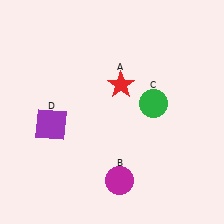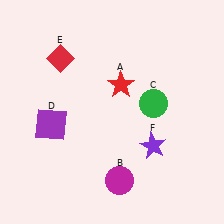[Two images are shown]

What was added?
A red diamond (E), a purple star (F) were added in Image 2.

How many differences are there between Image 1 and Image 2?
There are 2 differences between the two images.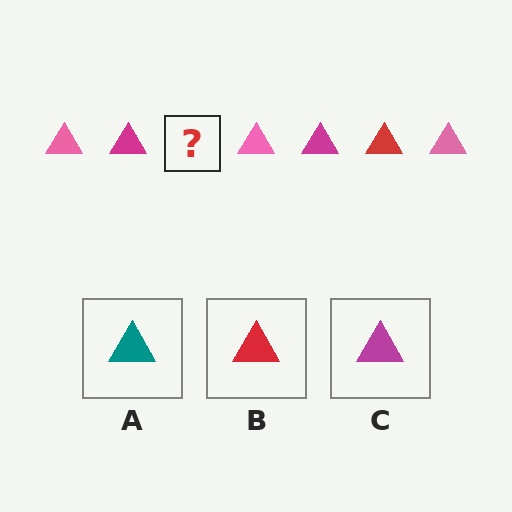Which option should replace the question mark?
Option B.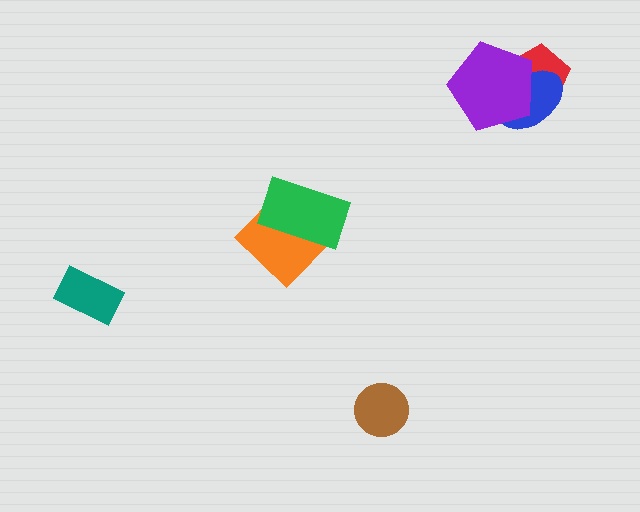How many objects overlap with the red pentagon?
2 objects overlap with the red pentagon.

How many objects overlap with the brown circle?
0 objects overlap with the brown circle.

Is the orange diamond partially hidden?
Yes, it is partially covered by another shape.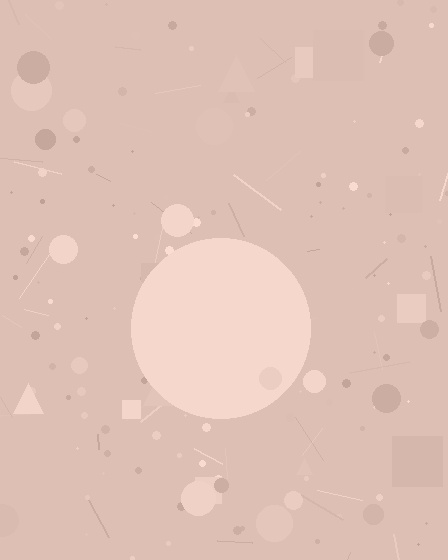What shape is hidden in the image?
A circle is hidden in the image.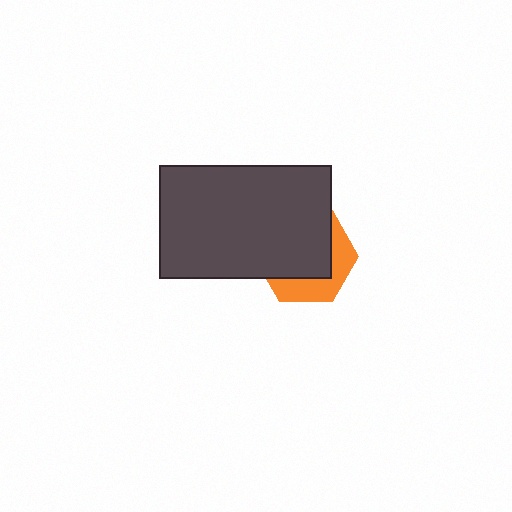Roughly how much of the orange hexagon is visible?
A small part of it is visible (roughly 36%).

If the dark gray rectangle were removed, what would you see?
You would see the complete orange hexagon.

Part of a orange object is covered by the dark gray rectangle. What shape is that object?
It is a hexagon.